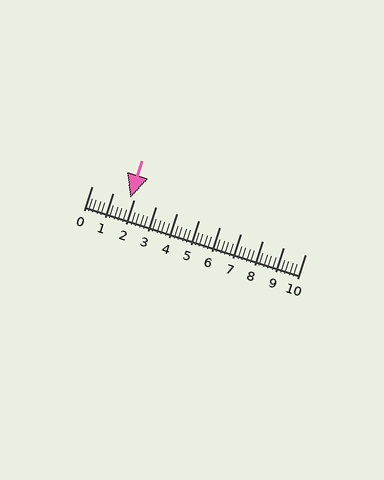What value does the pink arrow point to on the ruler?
The pink arrow points to approximately 1.8.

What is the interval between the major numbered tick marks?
The major tick marks are spaced 1 units apart.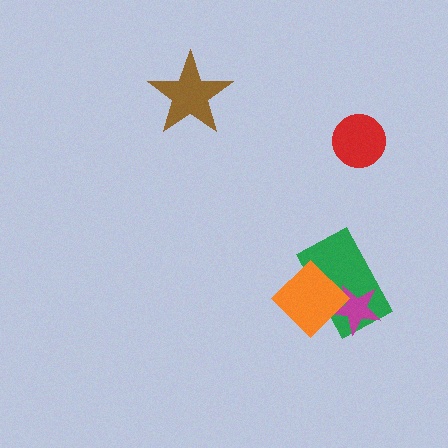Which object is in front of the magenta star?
The orange diamond is in front of the magenta star.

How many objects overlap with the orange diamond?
2 objects overlap with the orange diamond.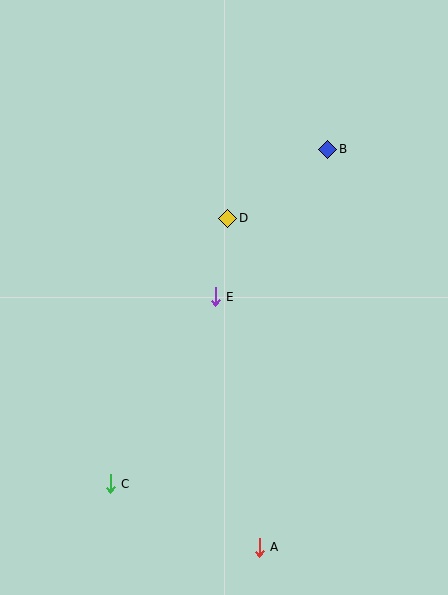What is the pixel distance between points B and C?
The distance between B and C is 399 pixels.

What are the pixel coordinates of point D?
Point D is at (228, 218).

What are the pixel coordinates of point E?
Point E is at (215, 297).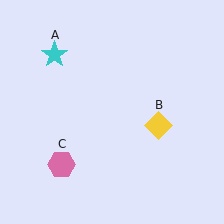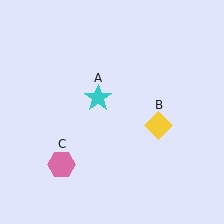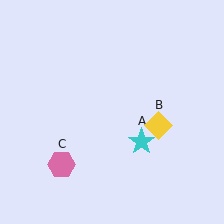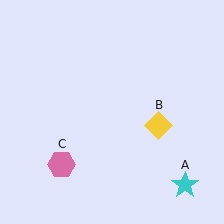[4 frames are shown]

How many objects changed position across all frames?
1 object changed position: cyan star (object A).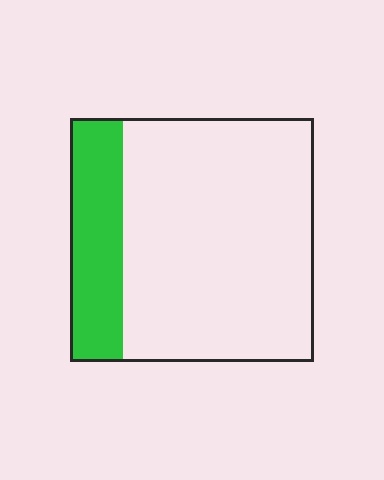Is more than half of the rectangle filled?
No.